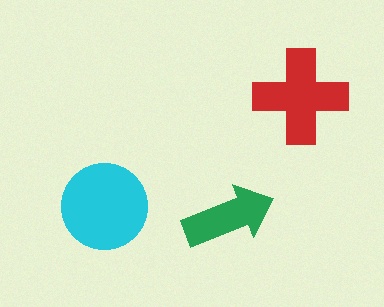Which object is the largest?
The cyan circle.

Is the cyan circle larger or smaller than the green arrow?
Larger.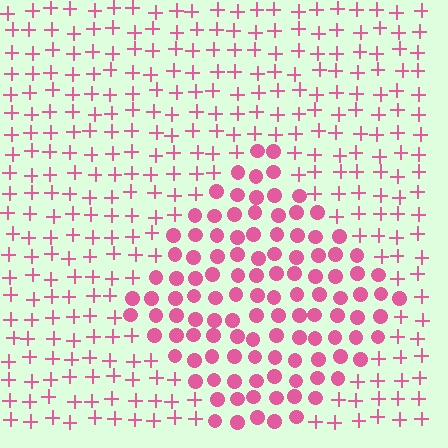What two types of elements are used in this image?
The image uses circles inside the diamond region and plus signs outside it.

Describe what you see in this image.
The image is filled with small pink elements arranged in a uniform grid. A diamond-shaped region contains circles, while the surrounding area contains plus signs. The boundary is defined purely by the change in element shape.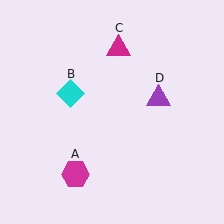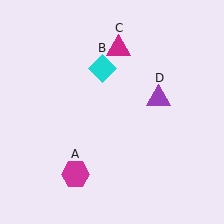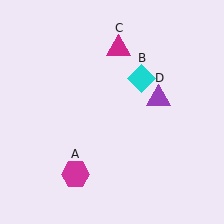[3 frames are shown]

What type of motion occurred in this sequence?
The cyan diamond (object B) rotated clockwise around the center of the scene.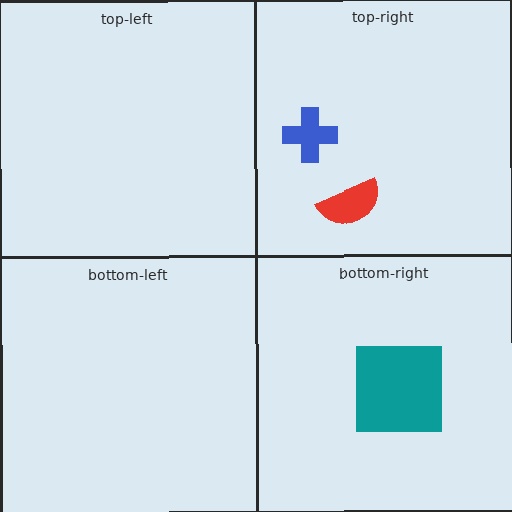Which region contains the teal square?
The bottom-right region.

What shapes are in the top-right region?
The red semicircle, the blue cross.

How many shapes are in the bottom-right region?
1.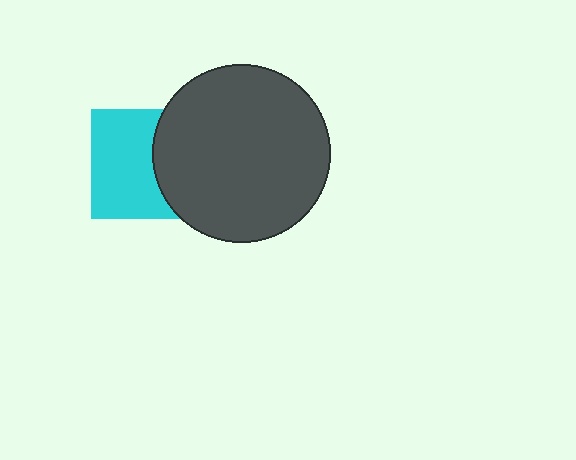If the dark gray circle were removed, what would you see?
You would see the complete cyan square.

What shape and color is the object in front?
The object in front is a dark gray circle.